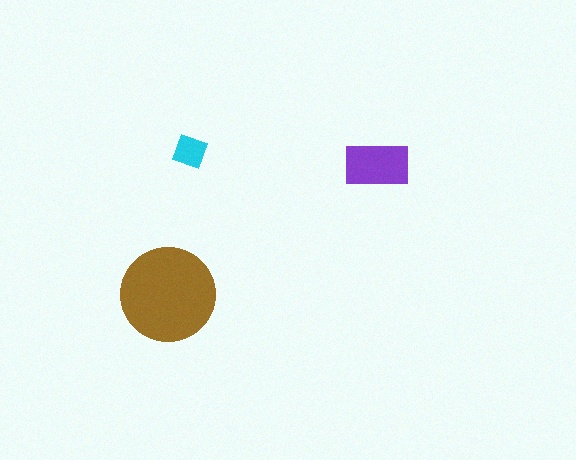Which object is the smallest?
The cyan diamond.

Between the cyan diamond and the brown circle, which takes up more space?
The brown circle.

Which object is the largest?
The brown circle.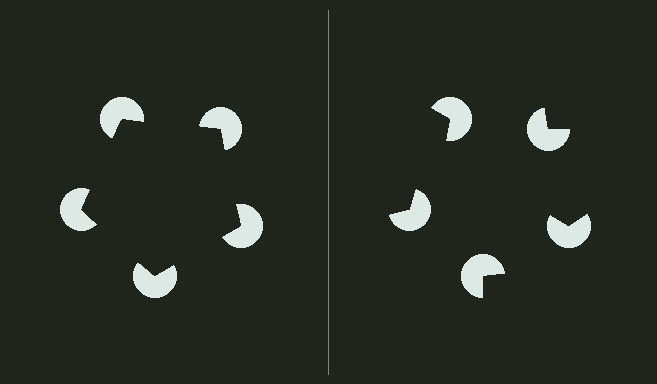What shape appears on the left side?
An illusory pentagon.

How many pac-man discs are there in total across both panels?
10 — 5 on each side.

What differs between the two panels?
The pac-man discs are positioned identically on both sides; only the wedge orientations differ. On the left they align to a pentagon; on the right they are misaligned.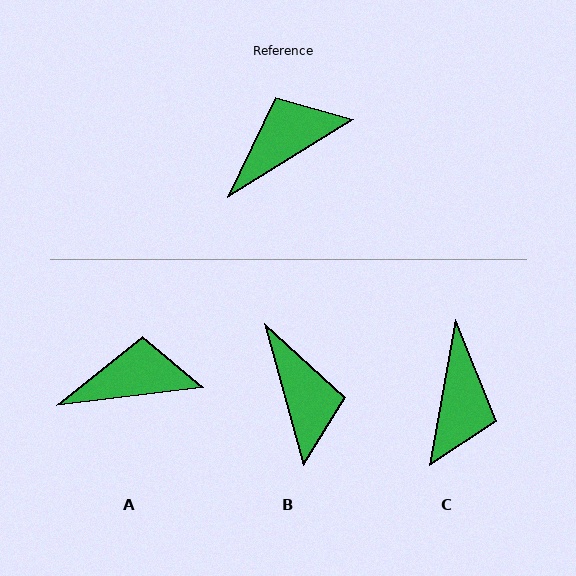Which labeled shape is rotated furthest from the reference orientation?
C, about 132 degrees away.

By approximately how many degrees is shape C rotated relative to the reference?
Approximately 132 degrees clockwise.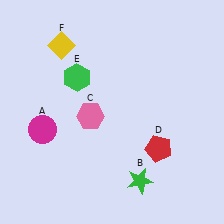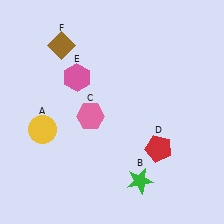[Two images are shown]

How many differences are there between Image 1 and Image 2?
There are 3 differences between the two images.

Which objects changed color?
A changed from magenta to yellow. E changed from green to pink. F changed from yellow to brown.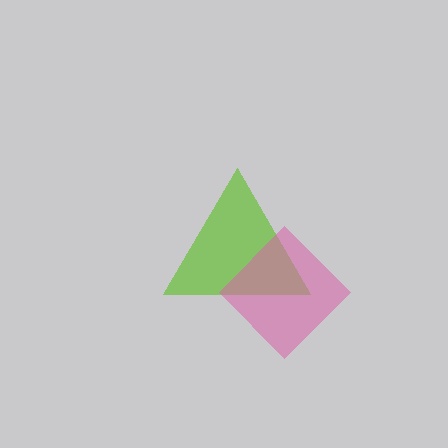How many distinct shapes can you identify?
There are 2 distinct shapes: a lime triangle, a pink diamond.